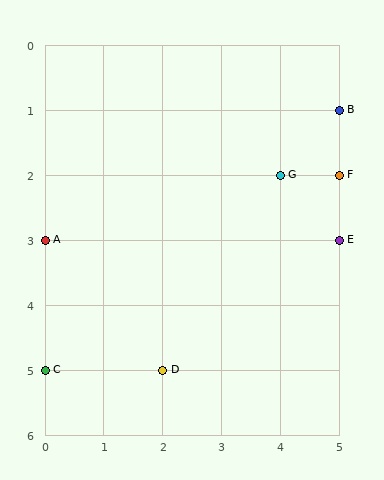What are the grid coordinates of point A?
Point A is at grid coordinates (0, 3).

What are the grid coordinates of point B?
Point B is at grid coordinates (5, 1).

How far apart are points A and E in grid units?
Points A and E are 5 columns apart.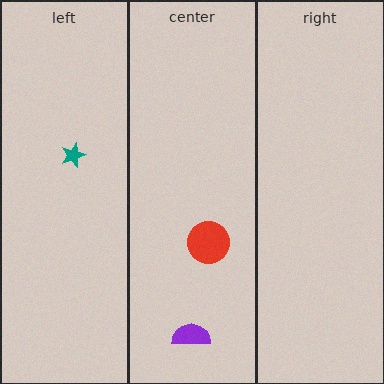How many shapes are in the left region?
1.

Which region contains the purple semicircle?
The center region.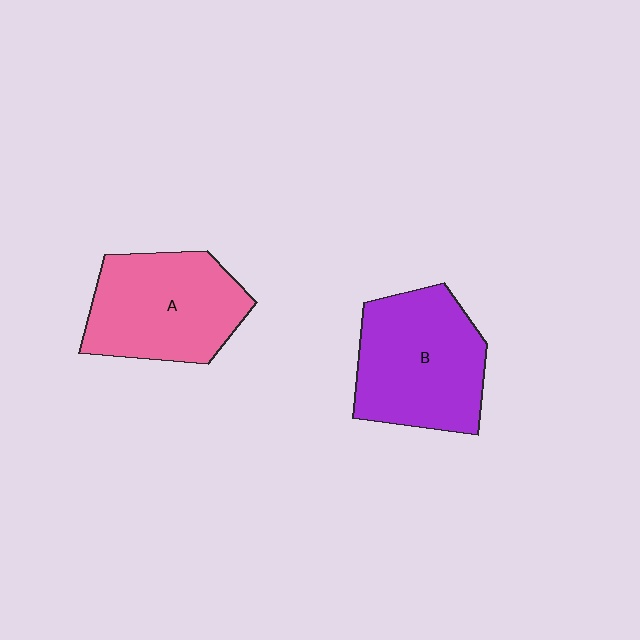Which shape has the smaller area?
Shape A (pink).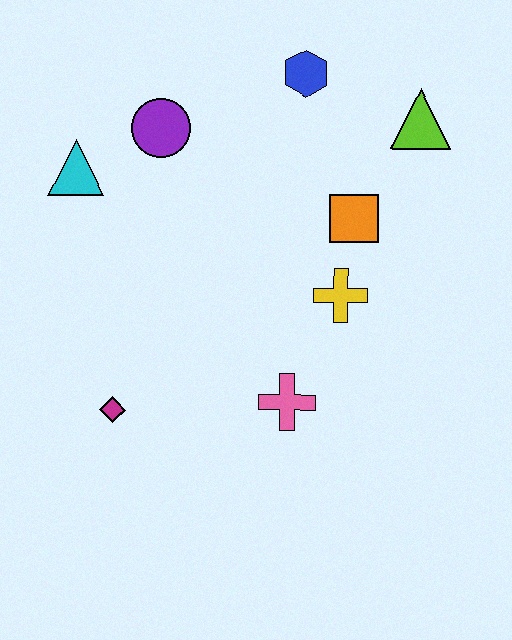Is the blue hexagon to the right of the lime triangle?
No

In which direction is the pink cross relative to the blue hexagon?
The pink cross is below the blue hexagon.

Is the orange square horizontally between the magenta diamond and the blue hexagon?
No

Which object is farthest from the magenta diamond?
The lime triangle is farthest from the magenta diamond.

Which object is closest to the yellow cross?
The orange square is closest to the yellow cross.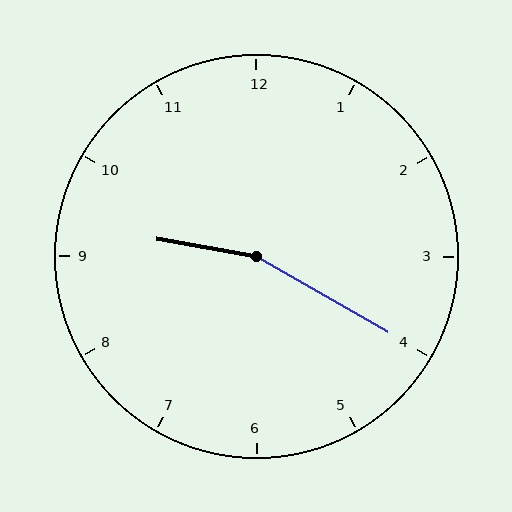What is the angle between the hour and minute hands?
Approximately 160 degrees.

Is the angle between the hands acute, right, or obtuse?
It is obtuse.